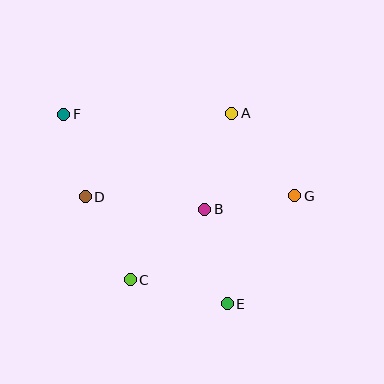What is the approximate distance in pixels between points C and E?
The distance between C and E is approximately 100 pixels.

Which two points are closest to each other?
Points D and F are closest to each other.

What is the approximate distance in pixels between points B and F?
The distance between B and F is approximately 170 pixels.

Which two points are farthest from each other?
Points E and F are farthest from each other.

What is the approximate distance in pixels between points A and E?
The distance between A and E is approximately 191 pixels.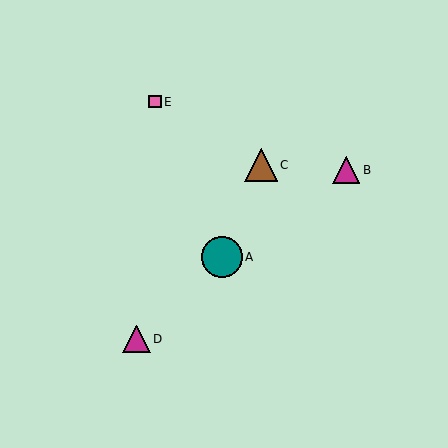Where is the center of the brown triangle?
The center of the brown triangle is at (261, 165).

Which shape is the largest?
The teal circle (labeled A) is the largest.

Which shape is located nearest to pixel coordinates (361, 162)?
The magenta triangle (labeled B) at (346, 170) is nearest to that location.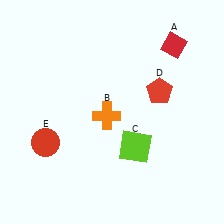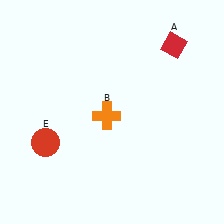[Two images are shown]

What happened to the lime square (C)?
The lime square (C) was removed in Image 2. It was in the bottom-right area of Image 1.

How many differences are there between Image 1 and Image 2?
There are 2 differences between the two images.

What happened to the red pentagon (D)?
The red pentagon (D) was removed in Image 2. It was in the top-right area of Image 1.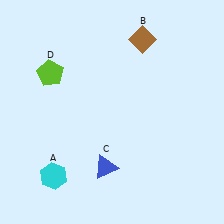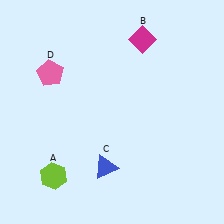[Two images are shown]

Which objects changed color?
A changed from cyan to lime. B changed from brown to magenta. D changed from lime to pink.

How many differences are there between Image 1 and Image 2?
There are 3 differences between the two images.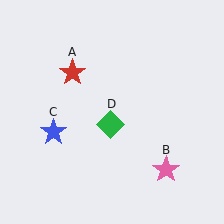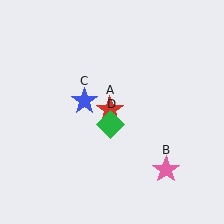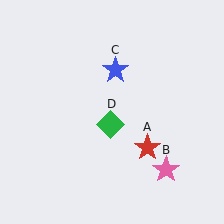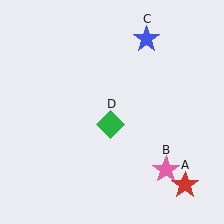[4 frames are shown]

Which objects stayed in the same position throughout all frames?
Pink star (object B) and green diamond (object D) remained stationary.